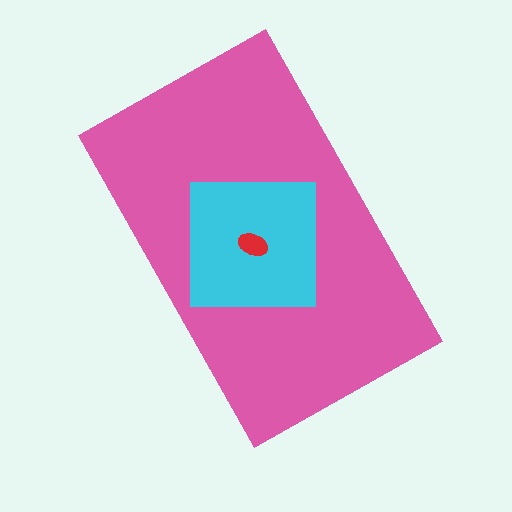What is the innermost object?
The red ellipse.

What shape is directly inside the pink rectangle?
The cyan square.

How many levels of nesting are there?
3.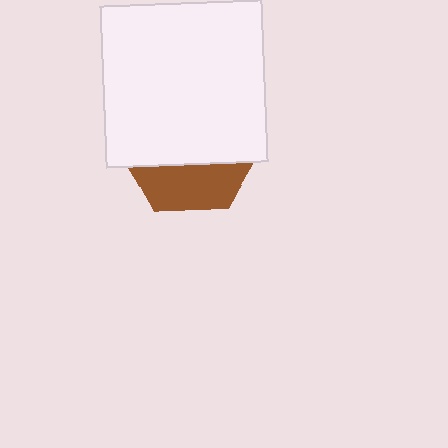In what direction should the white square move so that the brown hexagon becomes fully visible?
The white square should move up. That is the shortest direction to clear the overlap and leave the brown hexagon fully visible.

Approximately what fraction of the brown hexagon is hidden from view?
Roughly 68% of the brown hexagon is hidden behind the white square.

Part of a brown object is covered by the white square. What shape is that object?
It is a hexagon.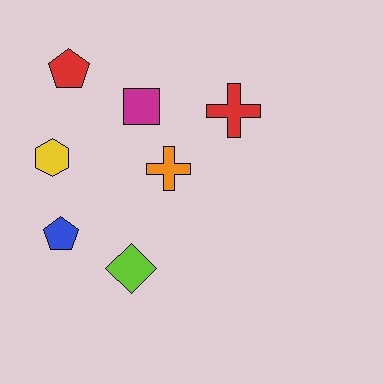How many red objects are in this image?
There are 2 red objects.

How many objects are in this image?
There are 7 objects.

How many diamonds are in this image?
There is 1 diamond.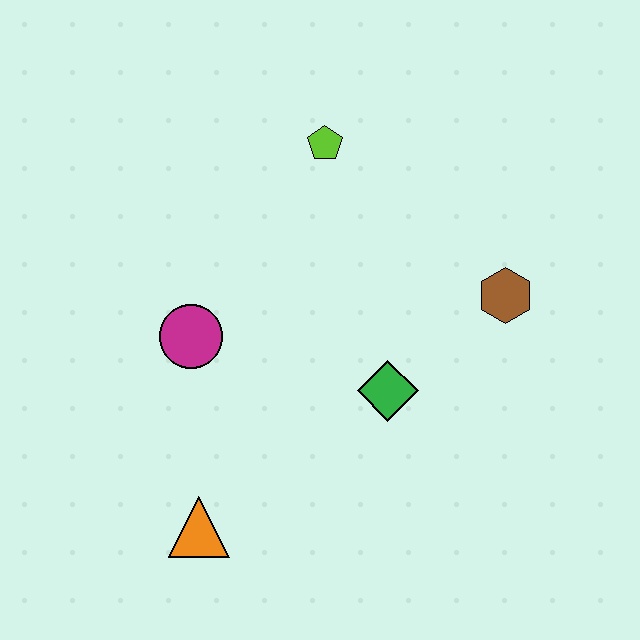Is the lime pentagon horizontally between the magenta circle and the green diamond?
Yes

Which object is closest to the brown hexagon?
The green diamond is closest to the brown hexagon.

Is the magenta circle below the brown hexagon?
Yes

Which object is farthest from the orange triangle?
The lime pentagon is farthest from the orange triangle.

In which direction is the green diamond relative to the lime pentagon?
The green diamond is below the lime pentagon.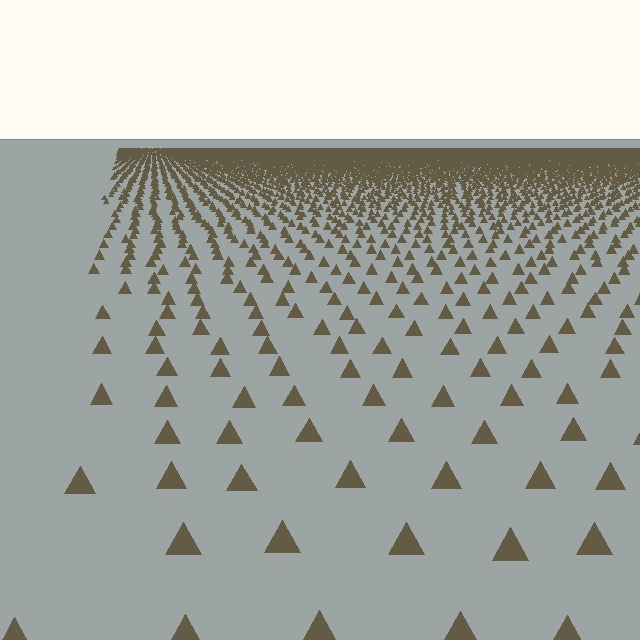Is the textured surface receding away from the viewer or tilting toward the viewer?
The surface is receding away from the viewer. Texture elements get smaller and denser toward the top.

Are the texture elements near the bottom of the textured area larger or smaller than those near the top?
Larger. Near the bottom, elements are closer to the viewer and appear at a bigger on-screen size.